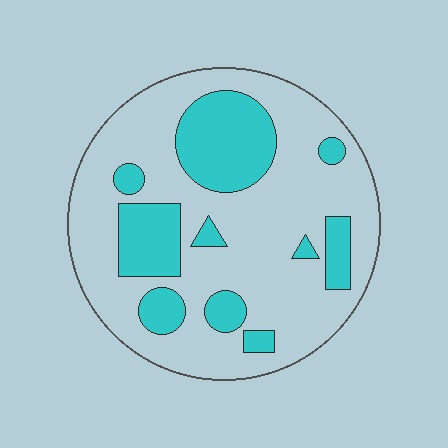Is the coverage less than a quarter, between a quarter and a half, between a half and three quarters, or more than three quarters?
Between a quarter and a half.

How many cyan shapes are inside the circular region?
10.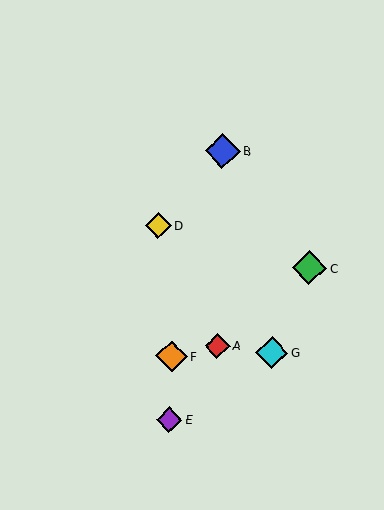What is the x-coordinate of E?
Object E is at x≈169.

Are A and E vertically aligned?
No, A is at x≈217 and E is at x≈169.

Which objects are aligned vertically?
Objects A, B are aligned vertically.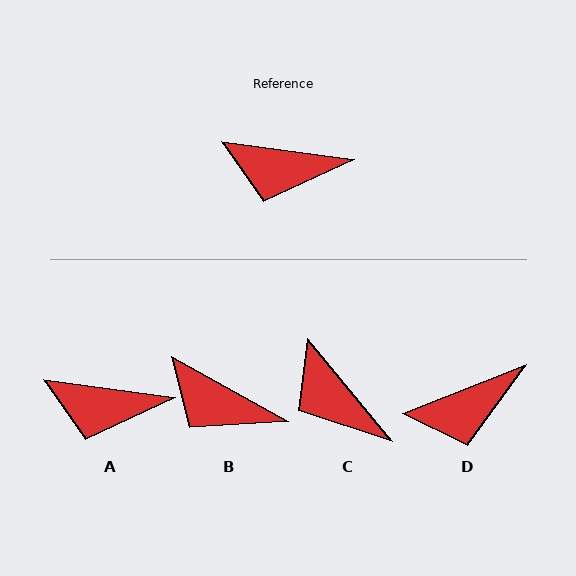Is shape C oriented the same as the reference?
No, it is off by about 42 degrees.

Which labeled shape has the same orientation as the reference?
A.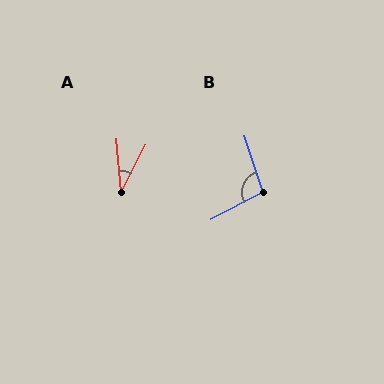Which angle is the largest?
B, at approximately 100 degrees.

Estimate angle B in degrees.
Approximately 100 degrees.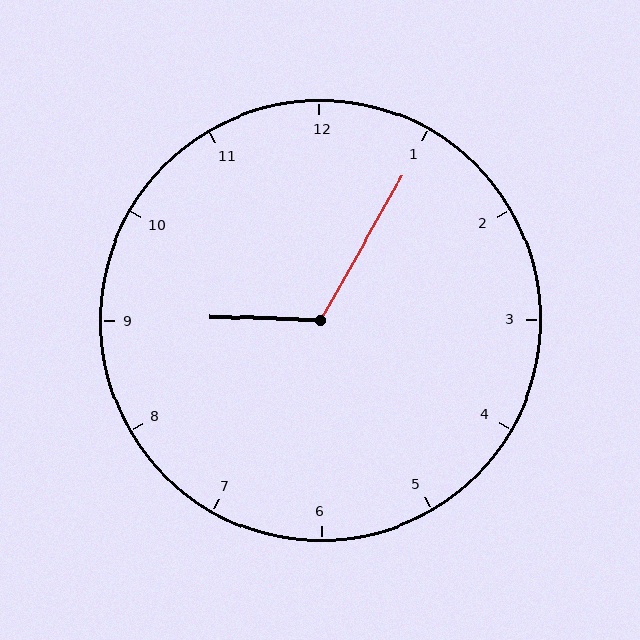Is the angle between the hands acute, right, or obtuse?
It is obtuse.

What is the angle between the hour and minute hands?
Approximately 118 degrees.